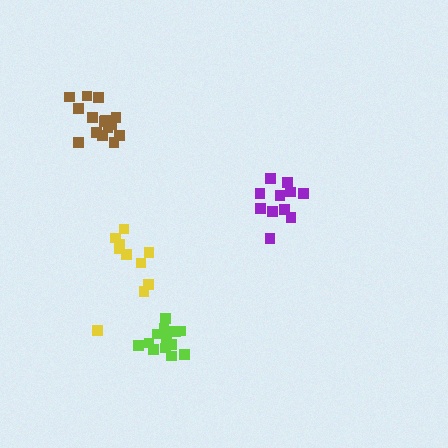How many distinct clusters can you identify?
There are 4 distinct clusters.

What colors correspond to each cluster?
The clusters are colored: brown, yellow, lime, purple.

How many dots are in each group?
Group 1: 15 dots, Group 2: 10 dots, Group 3: 15 dots, Group 4: 11 dots (51 total).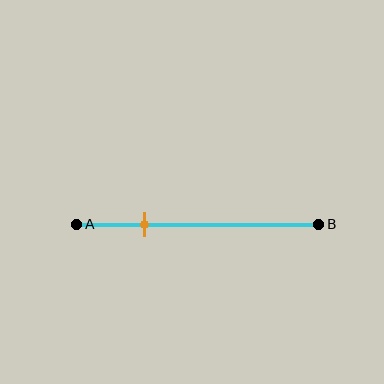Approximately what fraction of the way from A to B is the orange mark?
The orange mark is approximately 30% of the way from A to B.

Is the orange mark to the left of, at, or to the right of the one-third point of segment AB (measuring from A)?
The orange mark is to the left of the one-third point of segment AB.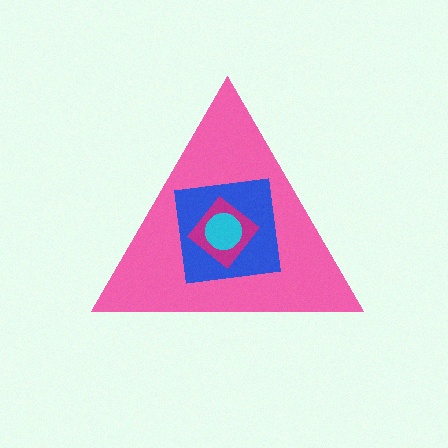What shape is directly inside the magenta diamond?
The cyan circle.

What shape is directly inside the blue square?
The magenta diamond.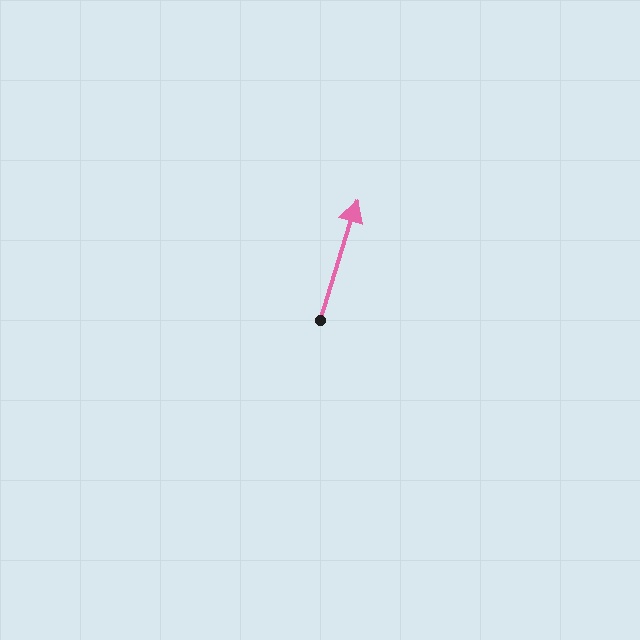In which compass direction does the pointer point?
North.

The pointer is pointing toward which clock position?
Roughly 1 o'clock.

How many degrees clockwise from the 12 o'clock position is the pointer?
Approximately 17 degrees.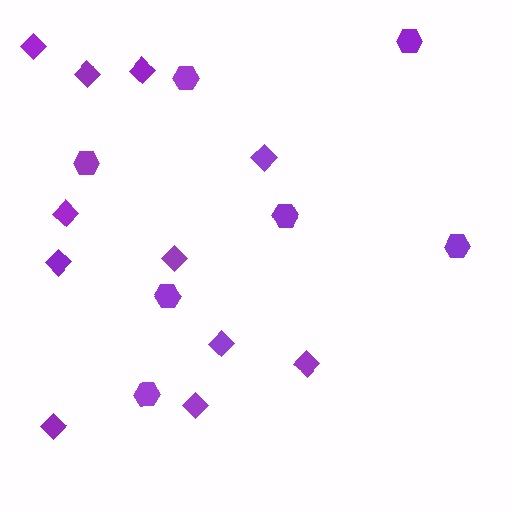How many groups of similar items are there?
There are 2 groups: one group of diamonds (11) and one group of hexagons (7).